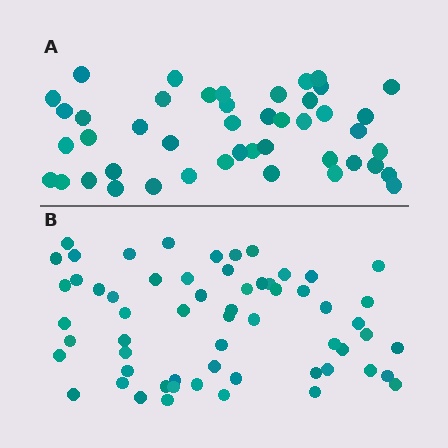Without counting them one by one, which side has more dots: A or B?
Region B (the bottom region) has more dots.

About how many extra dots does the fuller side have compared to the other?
Region B has approximately 15 more dots than region A.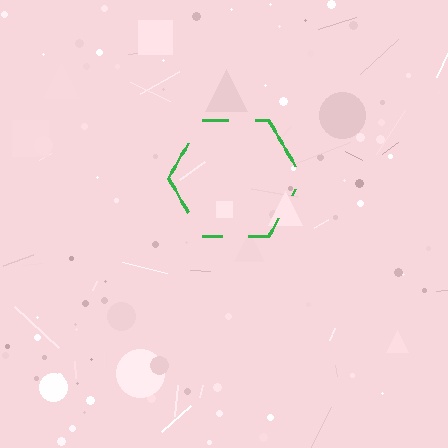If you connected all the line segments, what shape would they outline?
They would outline a hexagon.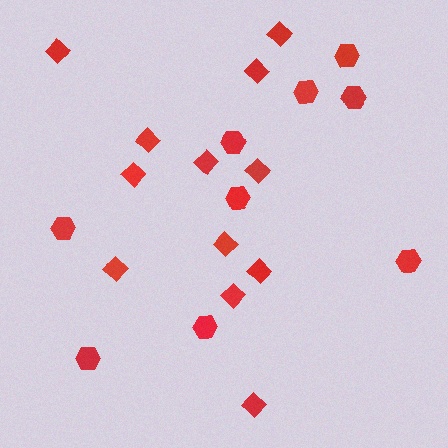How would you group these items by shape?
There are 2 groups: one group of diamonds (12) and one group of hexagons (9).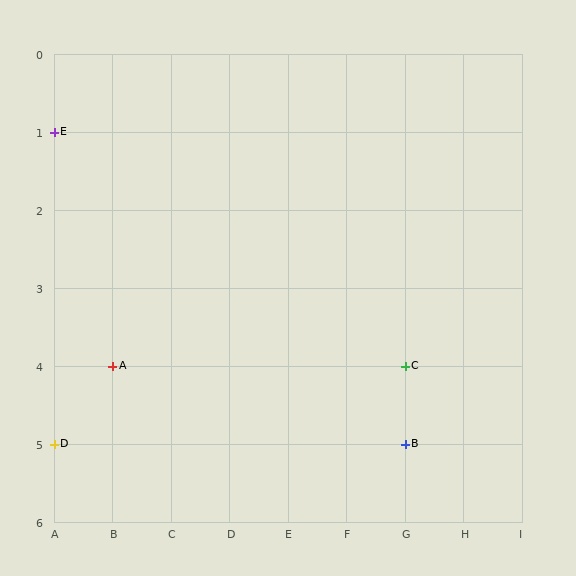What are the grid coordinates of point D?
Point D is at grid coordinates (A, 5).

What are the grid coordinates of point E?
Point E is at grid coordinates (A, 1).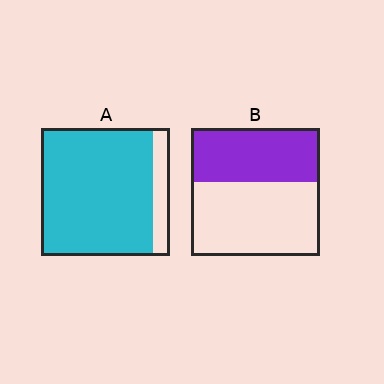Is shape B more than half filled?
No.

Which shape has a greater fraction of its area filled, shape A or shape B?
Shape A.